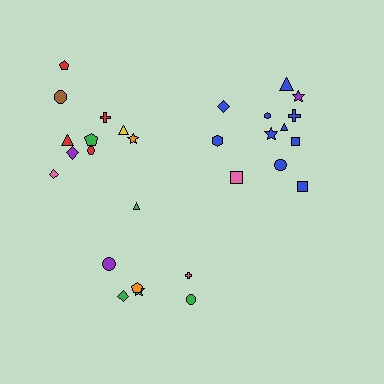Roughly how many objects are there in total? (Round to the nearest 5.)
Roughly 30 objects in total.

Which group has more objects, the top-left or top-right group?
The top-right group.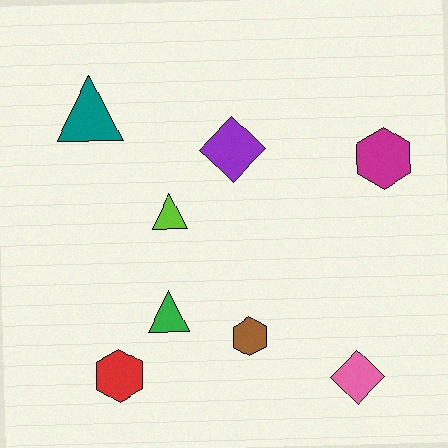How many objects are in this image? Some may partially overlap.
There are 8 objects.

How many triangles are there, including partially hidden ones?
There are 3 triangles.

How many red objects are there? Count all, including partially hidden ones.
There is 1 red object.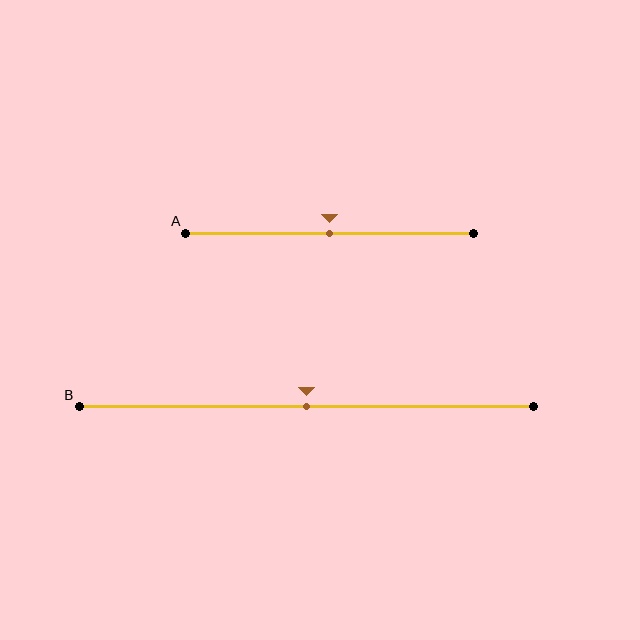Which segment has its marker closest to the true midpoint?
Segment A has its marker closest to the true midpoint.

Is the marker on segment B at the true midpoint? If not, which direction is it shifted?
Yes, the marker on segment B is at the true midpoint.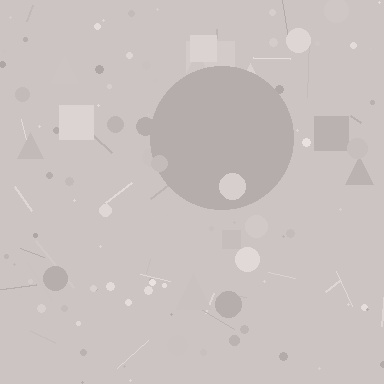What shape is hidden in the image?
A circle is hidden in the image.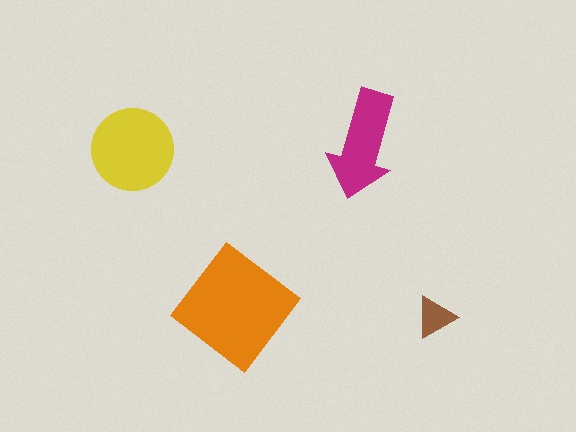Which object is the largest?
The orange diamond.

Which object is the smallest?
The brown triangle.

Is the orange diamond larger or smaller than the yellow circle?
Larger.